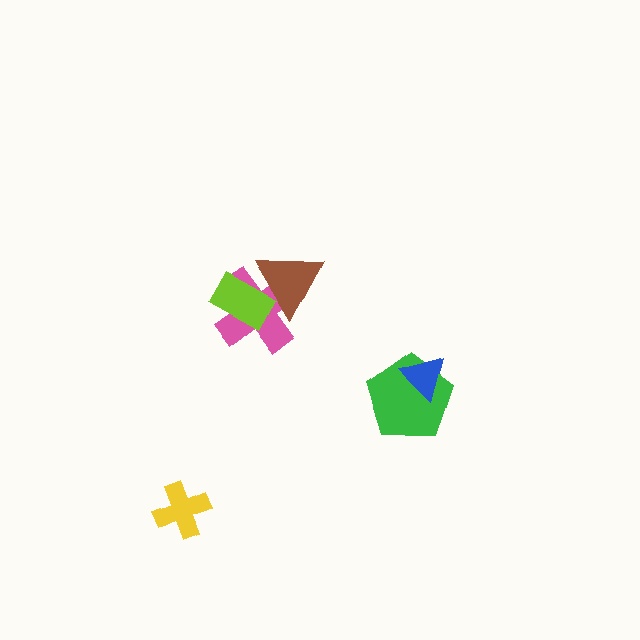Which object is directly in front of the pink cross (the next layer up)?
The lime rectangle is directly in front of the pink cross.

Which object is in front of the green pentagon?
The blue triangle is in front of the green pentagon.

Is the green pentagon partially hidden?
Yes, it is partially covered by another shape.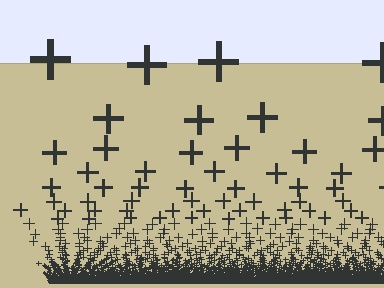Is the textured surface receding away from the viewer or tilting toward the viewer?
The surface appears to tilt toward the viewer. Texture elements get larger and sparser toward the top.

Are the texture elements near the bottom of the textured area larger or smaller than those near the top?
Smaller. The gradient is inverted — elements near the bottom are smaller and denser.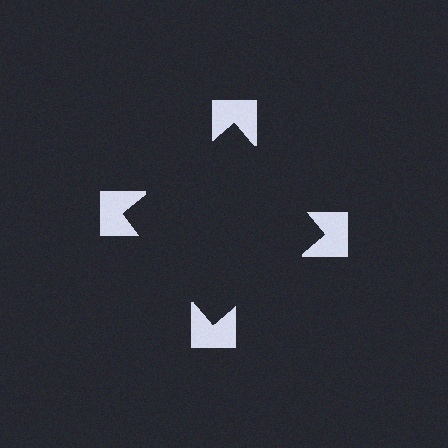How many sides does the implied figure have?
4 sides.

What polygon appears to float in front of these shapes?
An illusory square — its edges are inferred from the aligned wedge cuts in the notched squares, not physically drawn.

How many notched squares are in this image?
There are 4 — one at each vertex of the illusory square.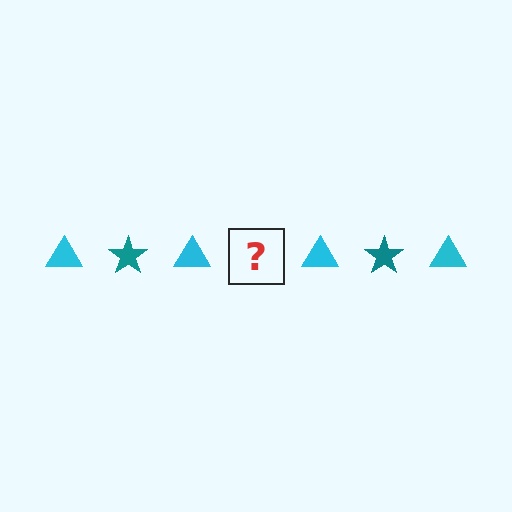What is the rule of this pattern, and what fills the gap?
The rule is that the pattern alternates between cyan triangle and teal star. The gap should be filled with a teal star.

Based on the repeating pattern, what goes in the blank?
The blank should be a teal star.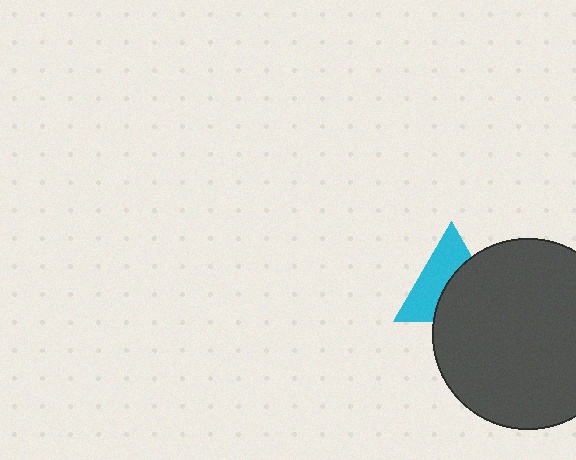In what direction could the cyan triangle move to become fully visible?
The cyan triangle could move toward the upper-left. That would shift it out from behind the dark gray circle entirely.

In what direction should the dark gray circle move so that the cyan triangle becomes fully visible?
The dark gray circle should move toward the lower-right. That is the shortest direction to clear the overlap and leave the cyan triangle fully visible.